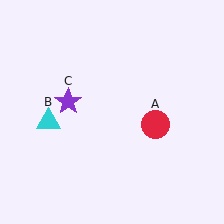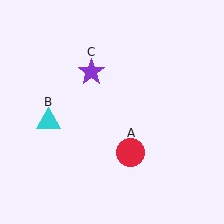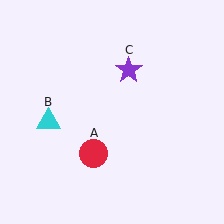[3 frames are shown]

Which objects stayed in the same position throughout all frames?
Cyan triangle (object B) remained stationary.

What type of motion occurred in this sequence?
The red circle (object A), purple star (object C) rotated clockwise around the center of the scene.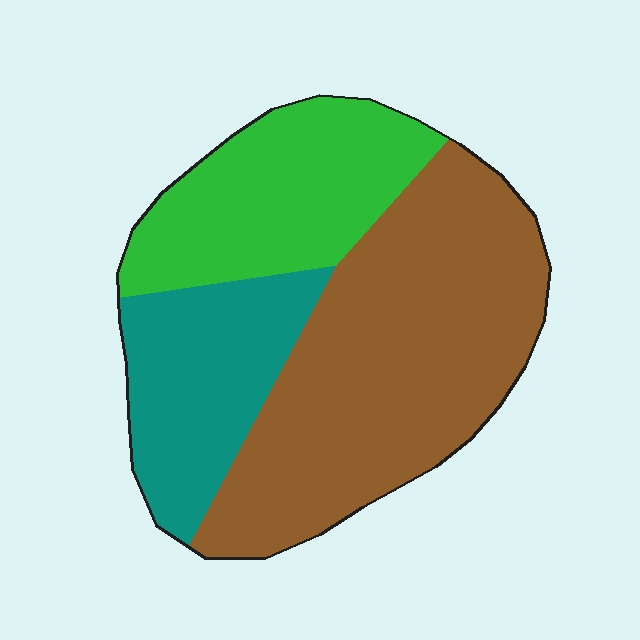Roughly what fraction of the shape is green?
Green takes up between a sixth and a third of the shape.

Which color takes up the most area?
Brown, at roughly 50%.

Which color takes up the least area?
Teal, at roughly 20%.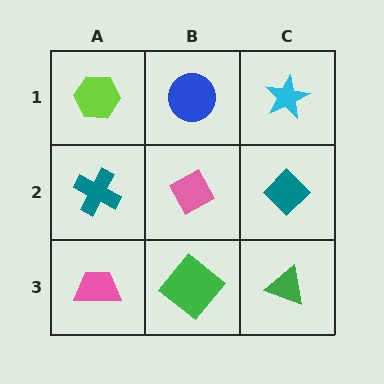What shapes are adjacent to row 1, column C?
A teal diamond (row 2, column C), a blue circle (row 1, column B).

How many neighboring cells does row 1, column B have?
3.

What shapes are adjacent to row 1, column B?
A pink diamond (row 2, column B), a lime hexagon (row 1, column A), a cyan star (row 1, column C).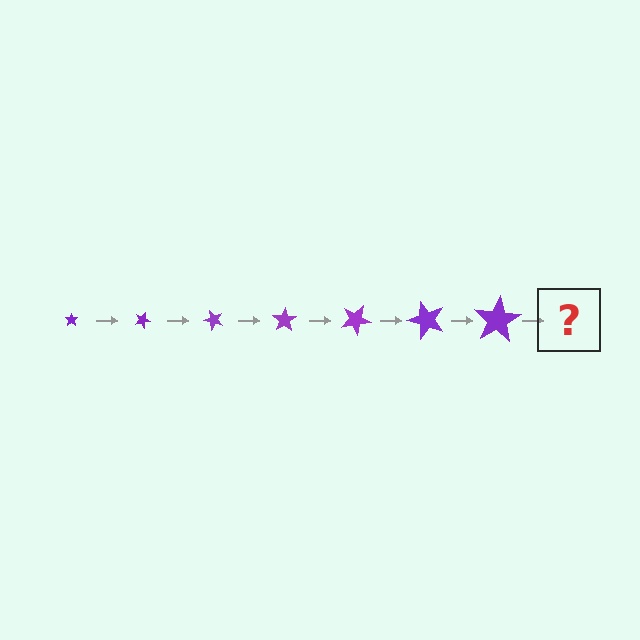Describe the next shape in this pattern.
It should be a star, larger than the previous one and rotated 175 degrees from the start.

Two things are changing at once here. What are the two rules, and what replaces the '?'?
The two rules are that the star grows larger each step and it rotates 25 degrees each step. The '?' should be a star, larger than the previous one and rotated 175 degrees from the start.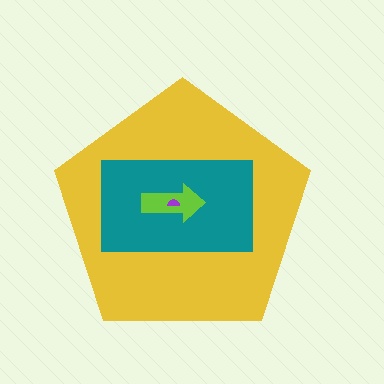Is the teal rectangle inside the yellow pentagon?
Yes.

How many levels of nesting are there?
4.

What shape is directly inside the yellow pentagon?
The teal rectangle.